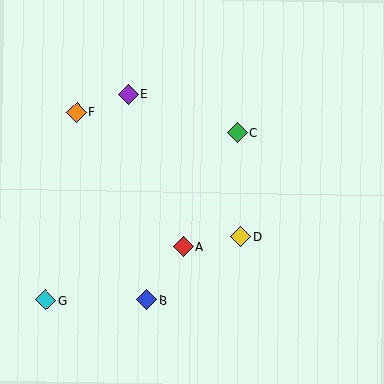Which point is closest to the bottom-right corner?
Point D is closest to the bottom-right corner.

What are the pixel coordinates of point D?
Point D is at (241, 237).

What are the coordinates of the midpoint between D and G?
The midpoint between D and G is at (143, 268).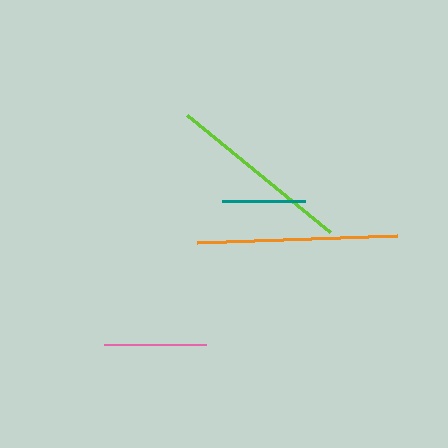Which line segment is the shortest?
The teal line is the shortest at approximately 83 pixels.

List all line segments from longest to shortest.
From longest to shortest: orange, lime, pink, teal.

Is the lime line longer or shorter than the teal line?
The lime line is longer than the teal line.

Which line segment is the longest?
The orange line is the longest at approximately 200 pixels.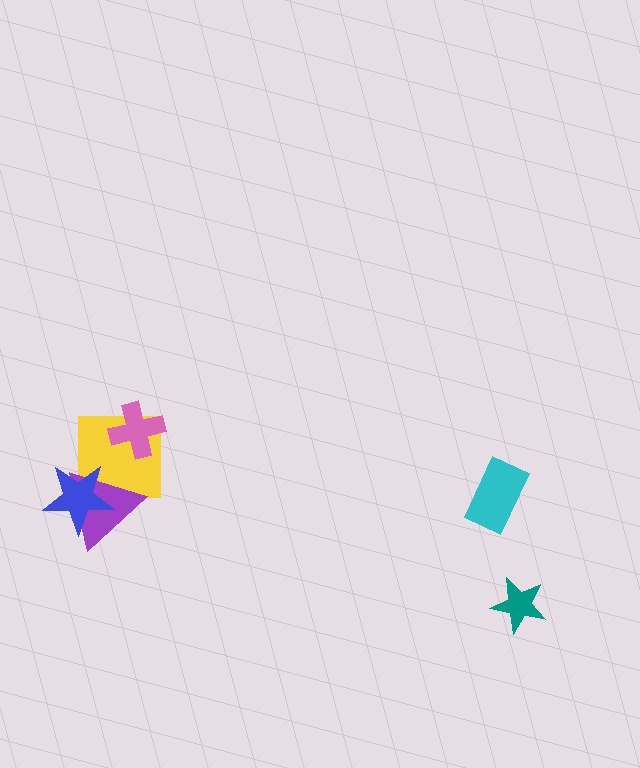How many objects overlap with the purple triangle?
2 objects overlap with the purple triangle.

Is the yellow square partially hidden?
Yes, it is partially covered by another shape.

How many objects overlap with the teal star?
0 objects overlap with the teal star.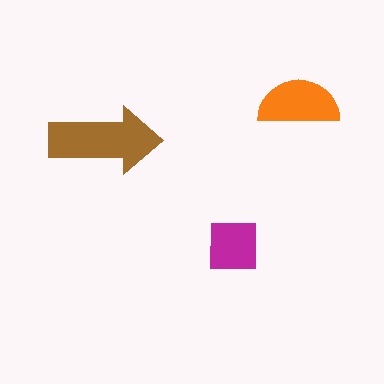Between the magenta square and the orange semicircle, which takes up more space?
The orange semicircle.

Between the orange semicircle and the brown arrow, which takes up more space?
The brown arrow.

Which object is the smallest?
The magenta square.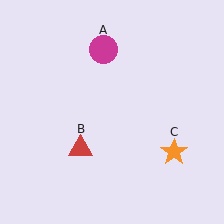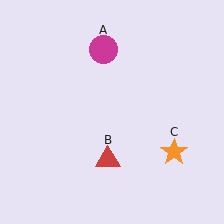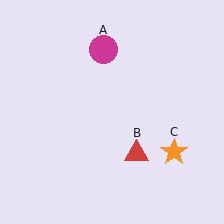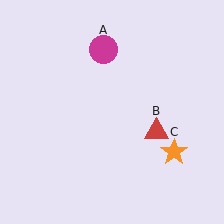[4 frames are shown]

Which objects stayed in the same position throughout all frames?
Magenta circle (object A) and orange star (object C) remained stationary.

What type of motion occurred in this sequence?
The red triangle (object B) rotated counterclockwise around the center of the scene.